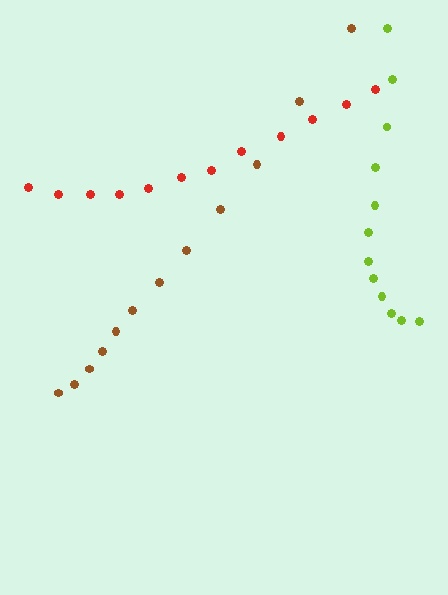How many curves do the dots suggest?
There are 3 distinct paths.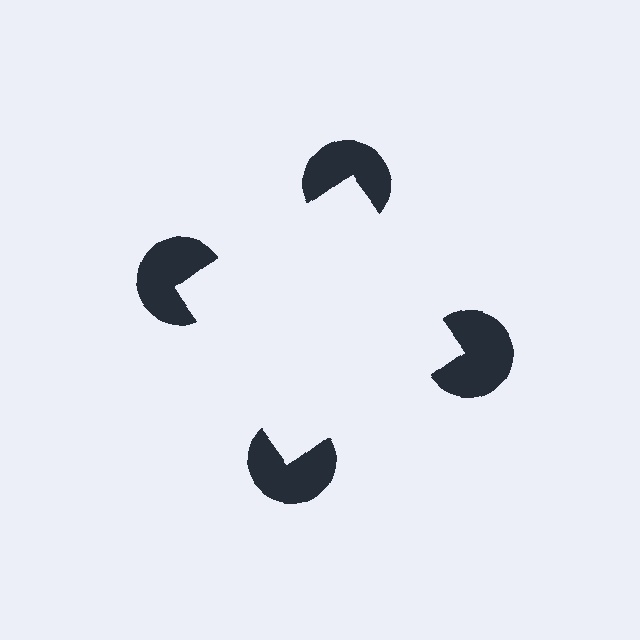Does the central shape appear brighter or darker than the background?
It typically appears slightly brighter than the background, even though no actual brightness change is drawn.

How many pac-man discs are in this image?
There are 4 — one at each vertex of the illusory square.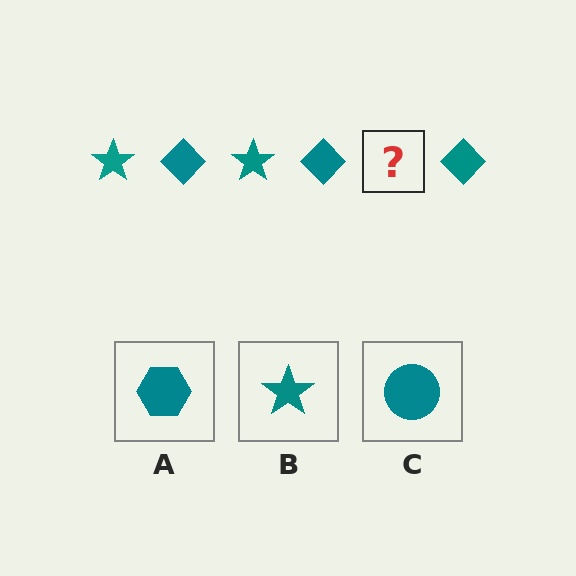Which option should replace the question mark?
Option B.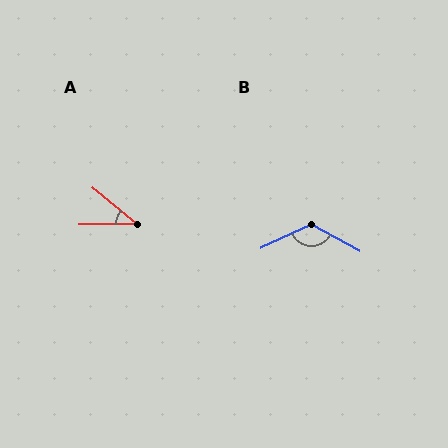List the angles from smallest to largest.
A (40°), B (127°).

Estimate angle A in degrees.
Approximately 40 degrees.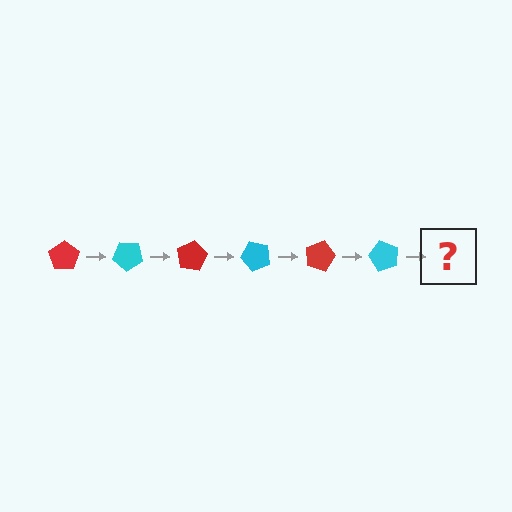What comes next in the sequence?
The next element should be a red pentagon, rotated 240 degrees from the start.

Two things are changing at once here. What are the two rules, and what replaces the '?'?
The two rules are that it rotates 40 degrees each step and the color cycles through red and cyan. The '?' should be a red pentagon, rotated 240 degrees from the start.